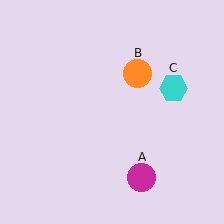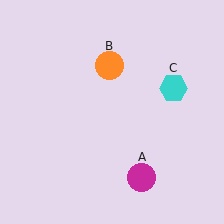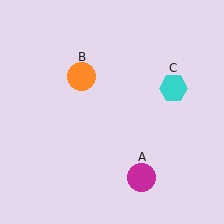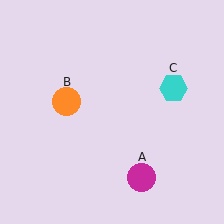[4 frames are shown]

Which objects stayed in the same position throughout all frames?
Magenta circle (object A) and cyan hexagon (object C) remained stationary.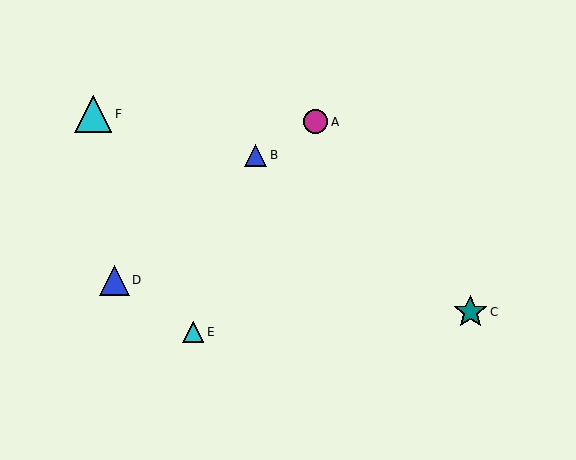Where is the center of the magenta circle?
The center of the magenta circle is at (316, 122).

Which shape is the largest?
The cyan triangle (labeled F) is the largest.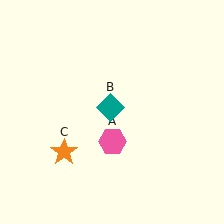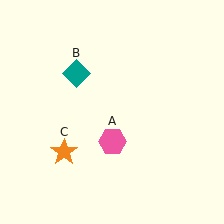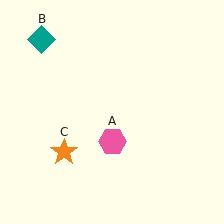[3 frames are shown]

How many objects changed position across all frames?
1 object changed position: teal diamond (object B).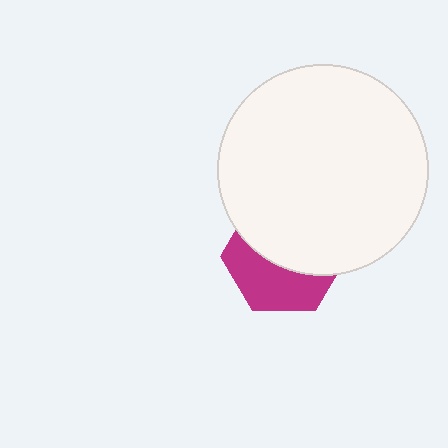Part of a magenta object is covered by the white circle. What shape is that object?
It is a hexagon.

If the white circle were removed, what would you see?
You would see the complete magenta hexagon.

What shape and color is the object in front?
The object in front is a white circle.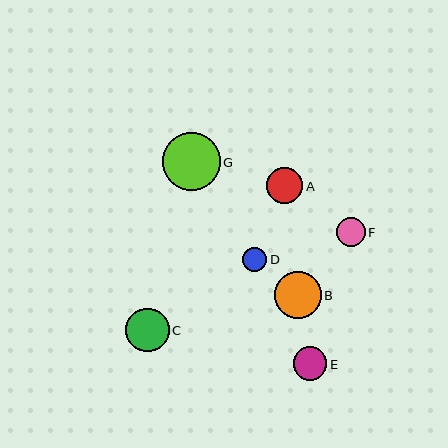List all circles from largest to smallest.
From largest to smallest: G, B, C, A, E, F, D.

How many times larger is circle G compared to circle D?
Circle G is approximately 2.4 times the size of circle D.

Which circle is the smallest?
Circle D is the smallest with a size of approximately 24 pixels.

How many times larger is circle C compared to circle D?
Circle C is approximately 1.8 times the size of circle D.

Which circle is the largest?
Circle G is the largest with a size of approximately 57 pixels.